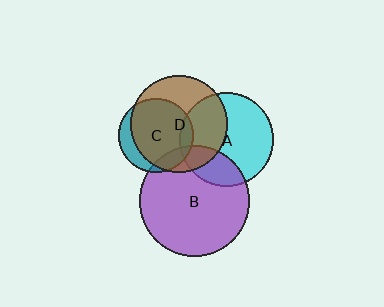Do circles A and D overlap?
Yes.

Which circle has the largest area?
Circle B (purple).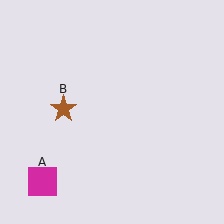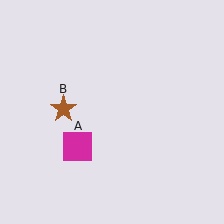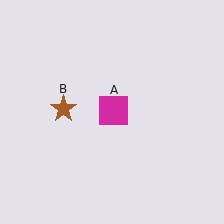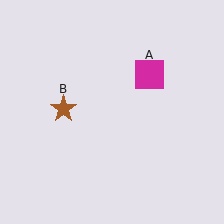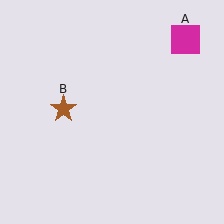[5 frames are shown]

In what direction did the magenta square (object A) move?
The magenta square (object A) moved up and to the right.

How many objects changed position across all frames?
1 object changed position: magenta square (object A).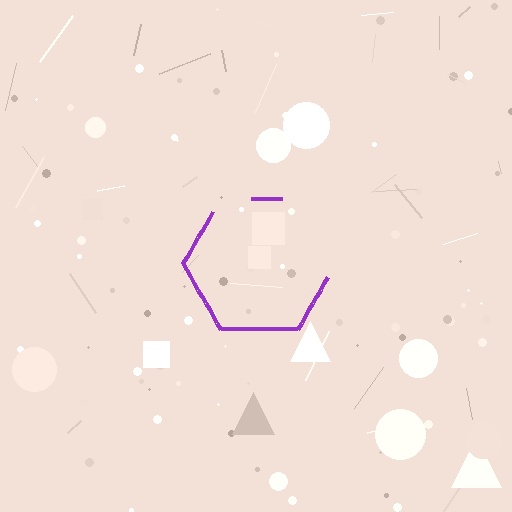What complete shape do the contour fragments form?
The contour fragments form a hexagon.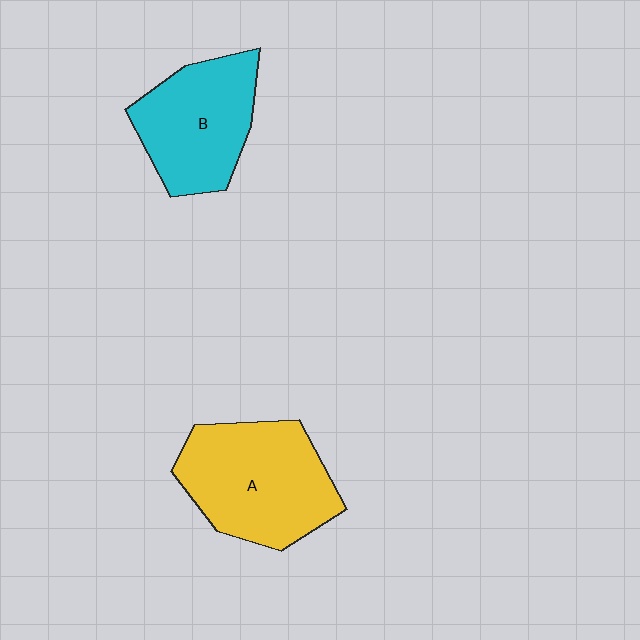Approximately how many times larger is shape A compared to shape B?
Approximately 1.2 times.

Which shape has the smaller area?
Shape B (cyan).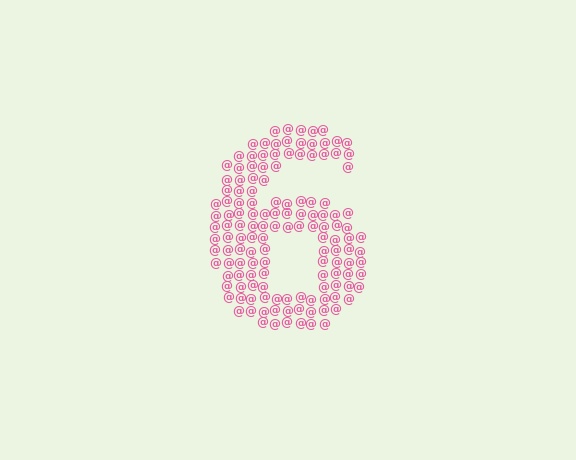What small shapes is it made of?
It is made of small at signs.